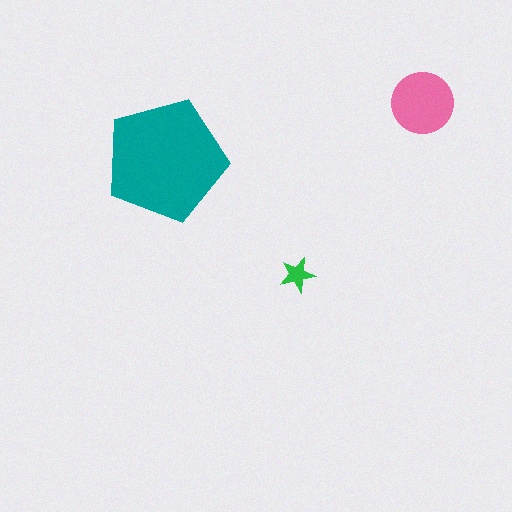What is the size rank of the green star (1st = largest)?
3rd.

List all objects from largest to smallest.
The teal pentagon, the pink circle, the green star.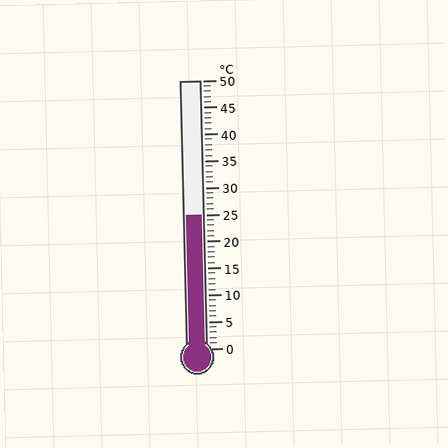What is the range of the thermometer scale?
The thermometer scale ranges from 0°C to 50°C.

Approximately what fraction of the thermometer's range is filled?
The thermometer is filled to approximately 50% of its range.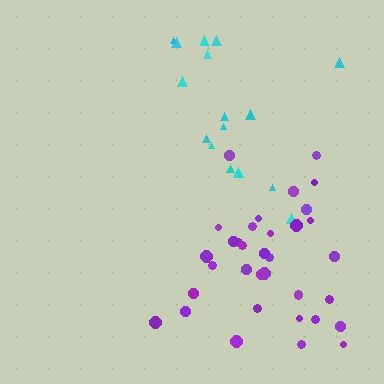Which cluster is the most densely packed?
Purple.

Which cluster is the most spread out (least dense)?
Cyan.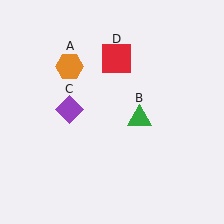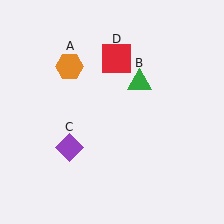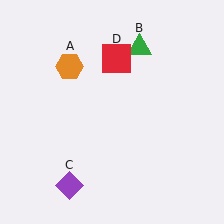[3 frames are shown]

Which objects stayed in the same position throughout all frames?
Orange hexagon (object A) and red square (object D) remained stationary.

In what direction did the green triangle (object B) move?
The green triangle (object B) moved up.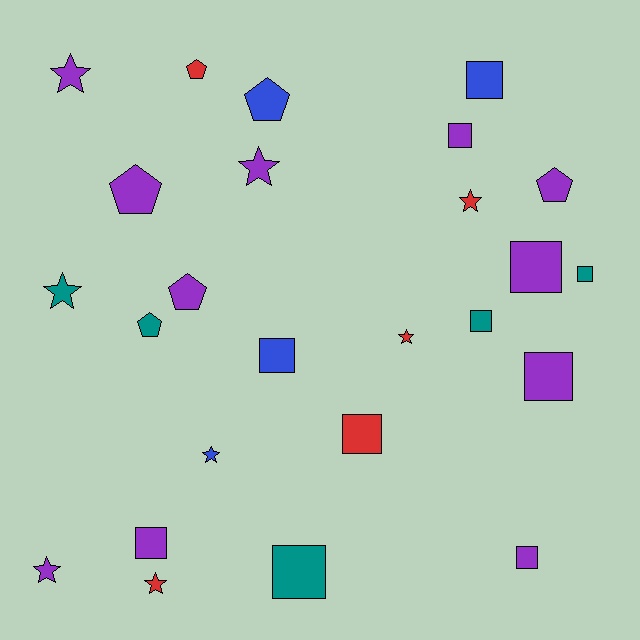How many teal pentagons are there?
There is 1 teal pentagon.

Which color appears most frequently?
Purple, with 11 objects.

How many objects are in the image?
There are 25 objects.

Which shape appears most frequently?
Square, with 11 objects.